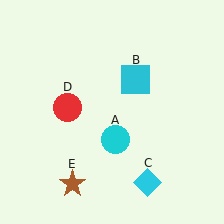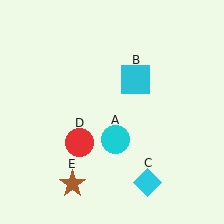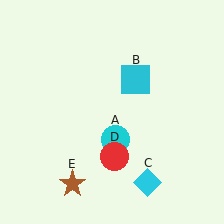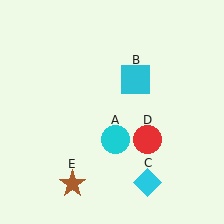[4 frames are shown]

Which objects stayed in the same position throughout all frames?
Cyan circle (object A) and cyan square (object B) and cyan diamond (object C) and brown star (object E) remained stationary.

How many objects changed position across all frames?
1 object changed position: red circle (object D).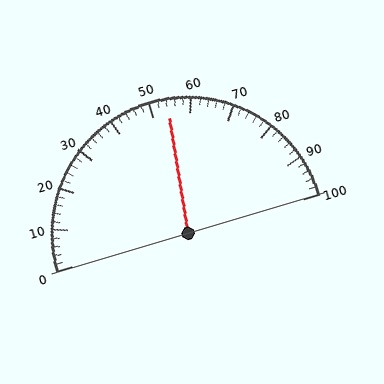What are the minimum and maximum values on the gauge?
The gauge ranges from 0 to 100.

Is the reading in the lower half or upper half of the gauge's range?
The reading is in the upper half of the range (0 to 100).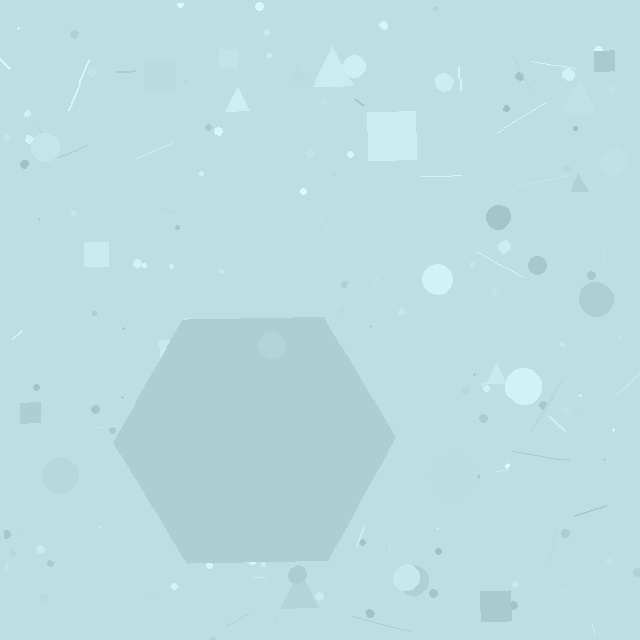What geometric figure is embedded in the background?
A hexagon is embedded in the background.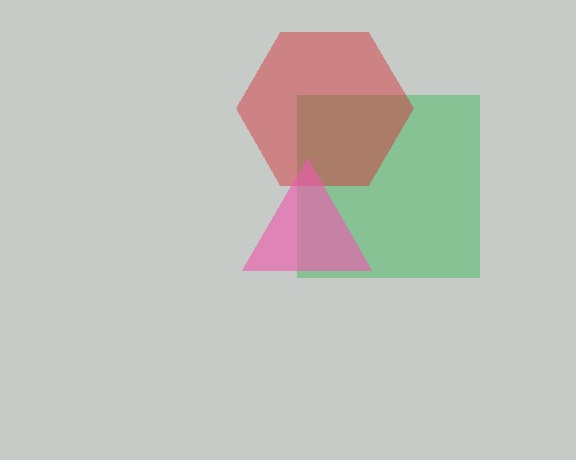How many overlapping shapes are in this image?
There are 3 overlapping shapes in the image.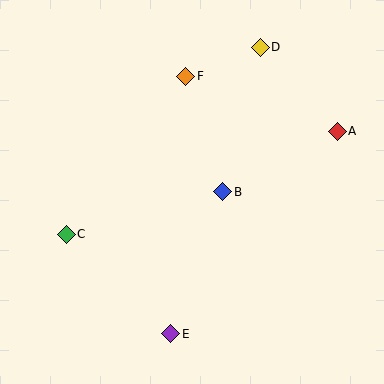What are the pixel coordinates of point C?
Point C is at (66, 234).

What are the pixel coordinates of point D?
Point D is at (260, 47).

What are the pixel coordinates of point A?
Point A is at (337, 131).